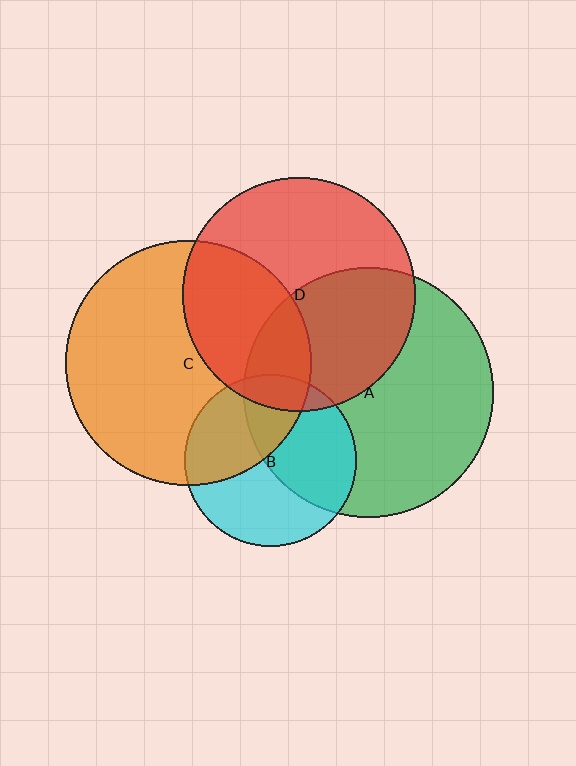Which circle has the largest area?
Circle A (green).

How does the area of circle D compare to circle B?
Approximately 1.8 times.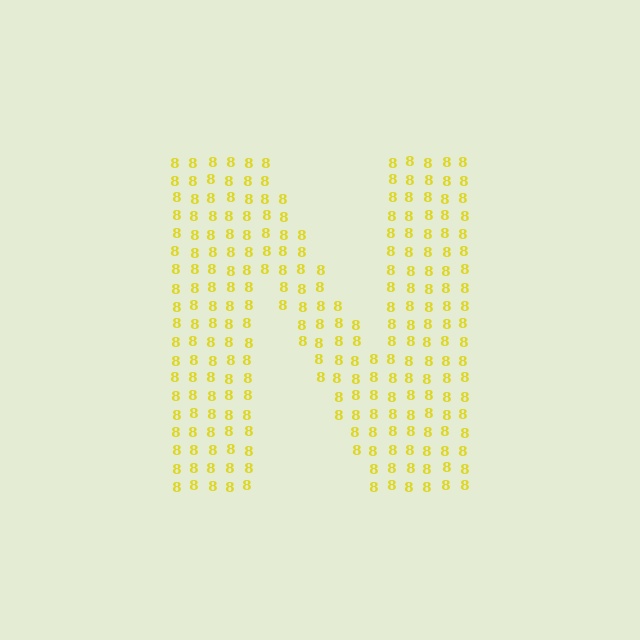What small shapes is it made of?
It is made of small digit 8's.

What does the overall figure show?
The overall figure shows the letter N.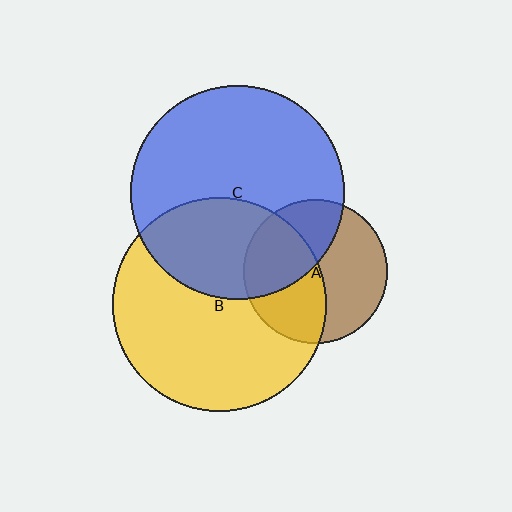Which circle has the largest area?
Circle B (yellow).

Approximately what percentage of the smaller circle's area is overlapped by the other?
Approximately 35%.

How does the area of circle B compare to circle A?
Approximately 2.2 times.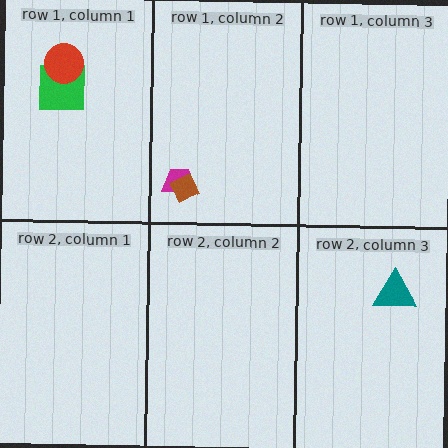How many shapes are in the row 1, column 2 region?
2.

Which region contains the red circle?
The row 1, column 1 region.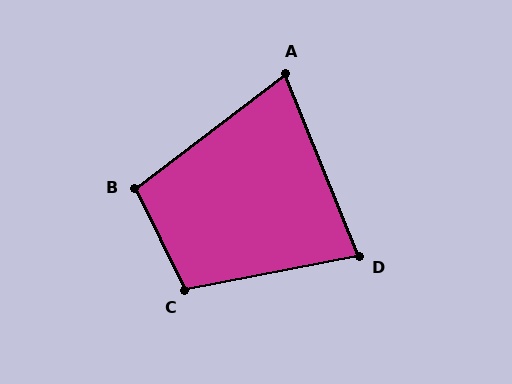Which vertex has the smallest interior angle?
A, at approximately 75 degrees.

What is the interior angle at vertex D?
Approximately 79 degrees (acute).